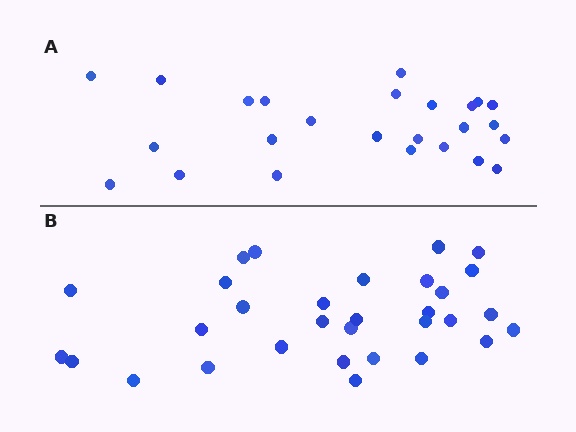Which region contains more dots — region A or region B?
Region B (the bottom region) has more dots.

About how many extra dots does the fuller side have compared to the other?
Region B has about 6 more dots than region A.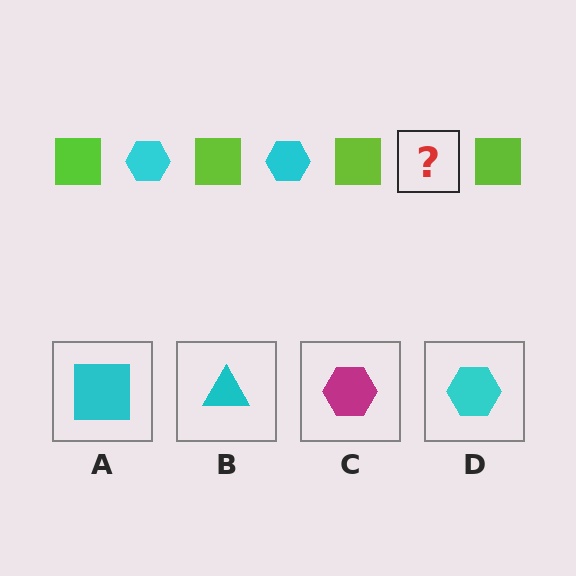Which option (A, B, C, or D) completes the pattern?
D.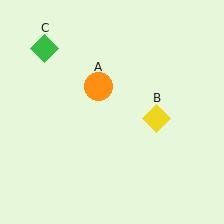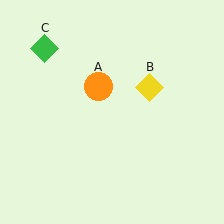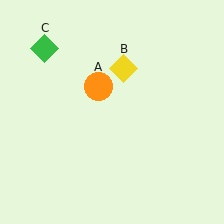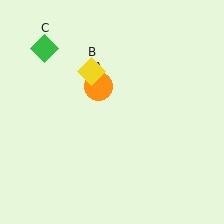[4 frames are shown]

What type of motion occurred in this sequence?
The yellow diamond (object B) rotated counterclockwise around the center of the scene.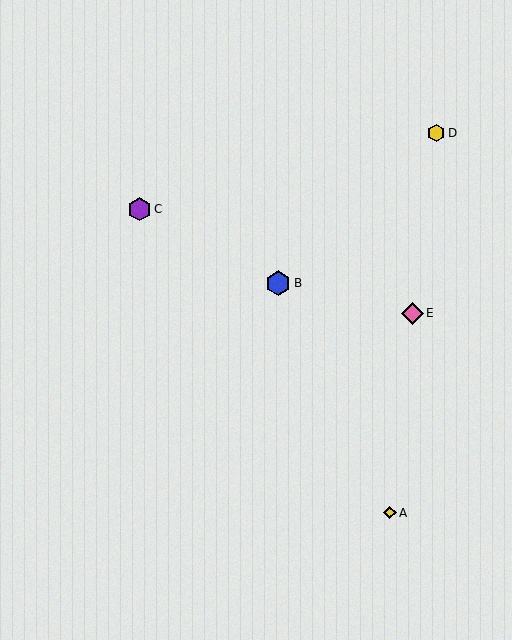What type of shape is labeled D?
Shape D is a yellow hexagon.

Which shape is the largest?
The blue hexagon (labeled B) is the largest.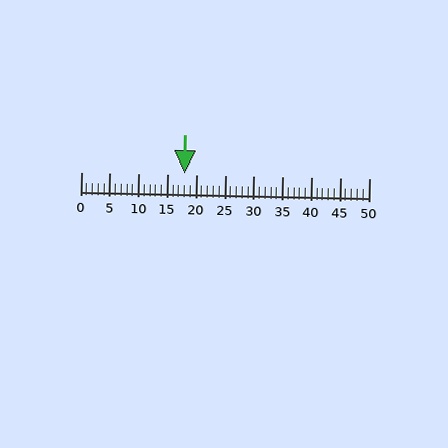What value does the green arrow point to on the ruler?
The green arrow points to approximately 18.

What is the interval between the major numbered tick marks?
The major tick marks are spaced 5 units apart.